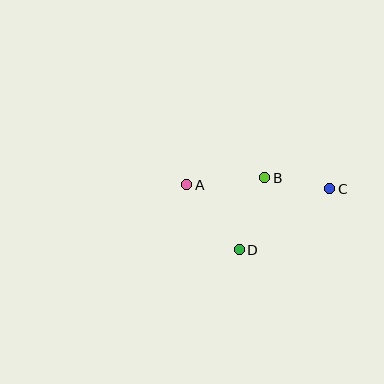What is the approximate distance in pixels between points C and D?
The distance between C and D is approximately 109 pixels.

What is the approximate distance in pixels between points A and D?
The distance between A and D is approximately 83 pixels.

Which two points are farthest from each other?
Points A and C are farthest from each other.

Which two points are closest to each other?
Points B and C are closest to each other.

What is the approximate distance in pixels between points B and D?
The distance between B and D is approximately 76 pixels.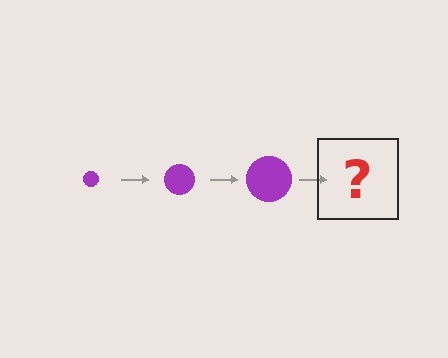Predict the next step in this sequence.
The next step is a purple circle, larger than the previous one.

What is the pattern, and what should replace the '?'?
The pattern is that the circle gets progressively larger each step. The '?' should be a purple circle, larger than the previous one.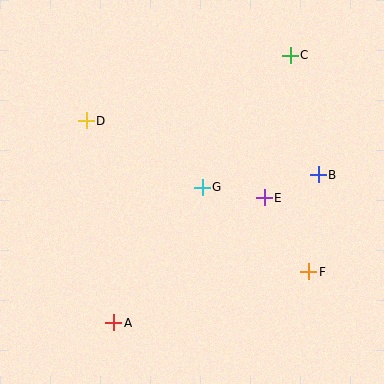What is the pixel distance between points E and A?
The distance between E and A is 196 pixels.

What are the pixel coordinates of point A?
Point A is at (114, 323).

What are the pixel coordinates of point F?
Point F is at (309, 272).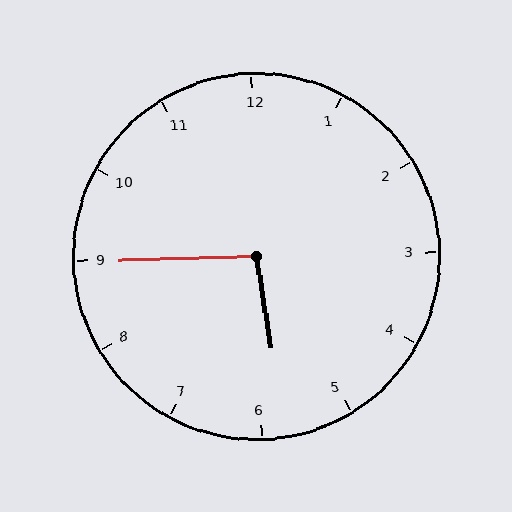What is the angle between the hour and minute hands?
Approximately 98 degrees.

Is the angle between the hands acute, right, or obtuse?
It is obtuse.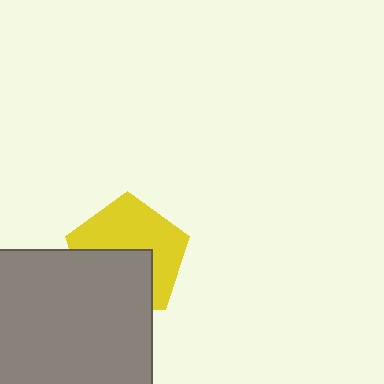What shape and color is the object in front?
The object in front is a gray rectangle.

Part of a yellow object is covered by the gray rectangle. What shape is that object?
It is a pentagon.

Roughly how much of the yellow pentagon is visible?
About half of it is visible (roughly 56%).